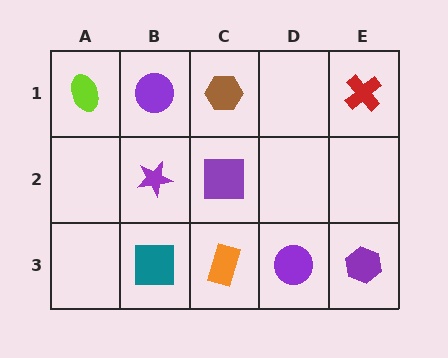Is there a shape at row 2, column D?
No, that cell is empty.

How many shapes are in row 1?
4 shapes.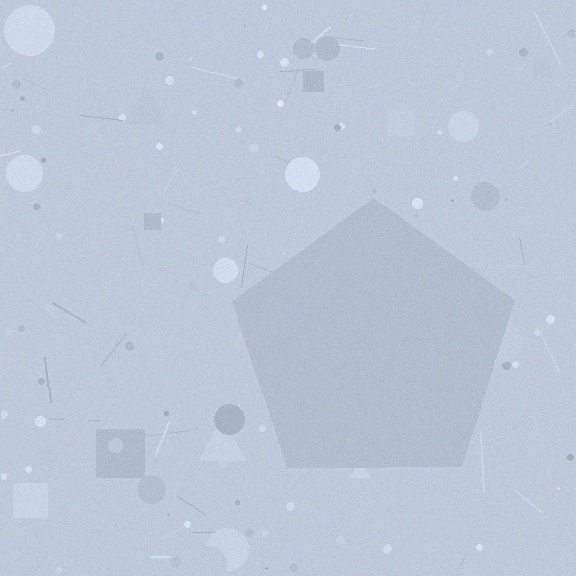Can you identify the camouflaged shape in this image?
The camouflaged shape is a pentagon.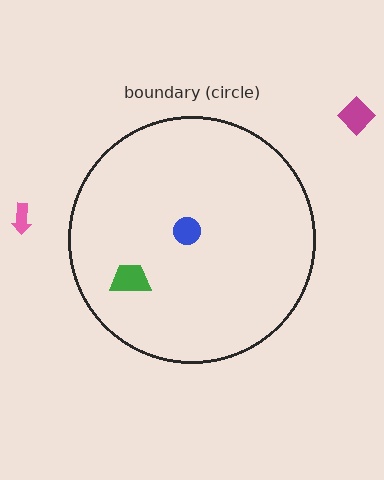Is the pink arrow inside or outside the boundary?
Outside.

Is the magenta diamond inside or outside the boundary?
Outside.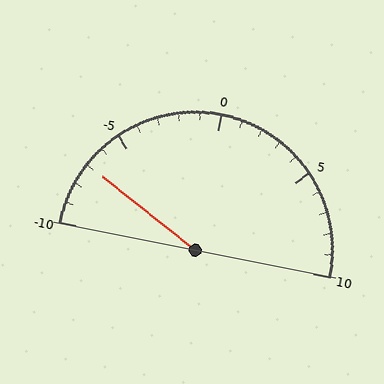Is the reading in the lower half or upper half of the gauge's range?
The reading is in the lower half of the range (-10 to 10).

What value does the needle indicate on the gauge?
The needle indicates approximately -7.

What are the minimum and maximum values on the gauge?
The gauge ranges from -10 to 10.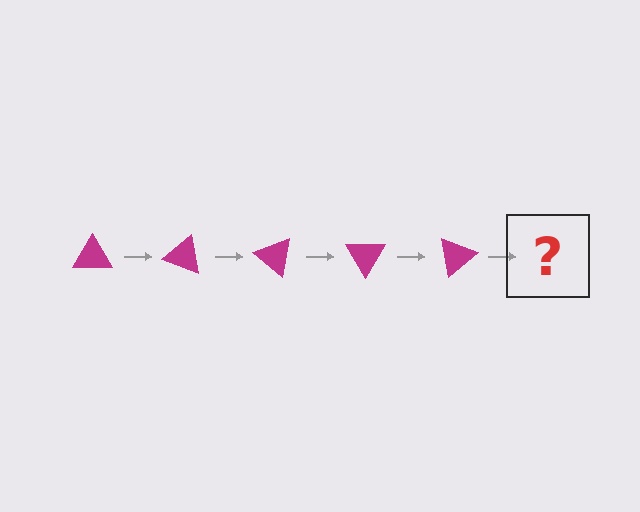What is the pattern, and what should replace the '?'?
The pattern is that the triangle rotates 20 degrees each step. The '?' should be a magenta triangle rotated 100 degrees.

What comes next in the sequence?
The next element should be a magenta triangle rotated 100 degrees.